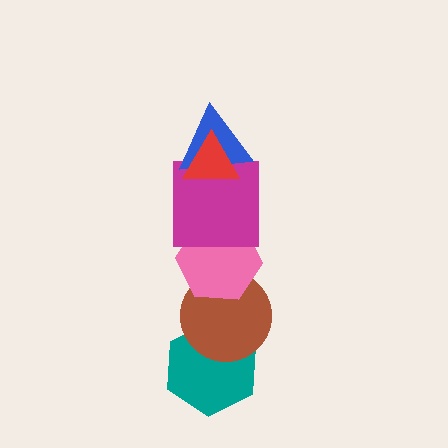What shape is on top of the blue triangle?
The red triangle is on top of the blue triangle.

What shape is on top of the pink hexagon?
The magenta square is on top of the pink hexagon.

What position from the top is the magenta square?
The magenta square is 3rd from the top.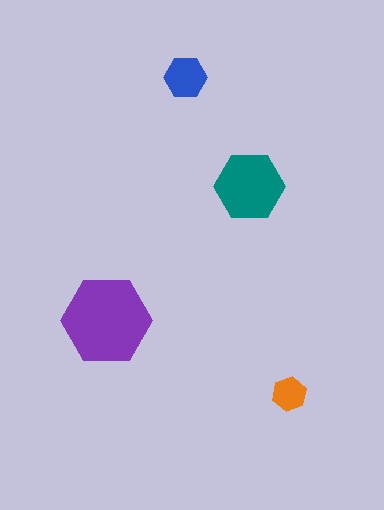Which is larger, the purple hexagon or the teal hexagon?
The purple one.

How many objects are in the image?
There are 4 objects in the image.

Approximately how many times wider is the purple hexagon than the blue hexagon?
About 2 times wider.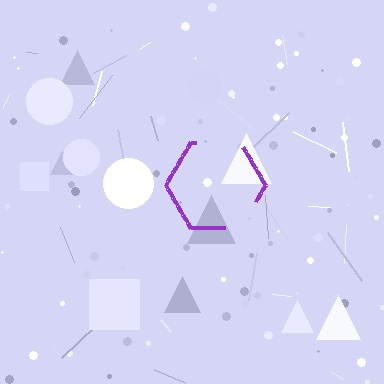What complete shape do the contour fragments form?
The contour fragments form a hexagon.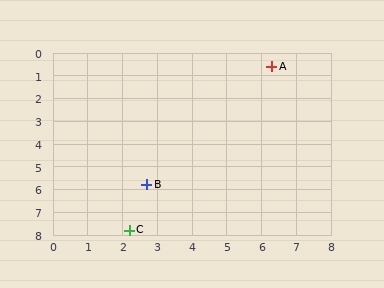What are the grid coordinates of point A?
Point A is at approximately (6.3, 0.6).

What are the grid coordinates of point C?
Point C is at approximately (2.2, 7.8).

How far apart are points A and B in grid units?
Points A and B are about 6.3 grid units apart.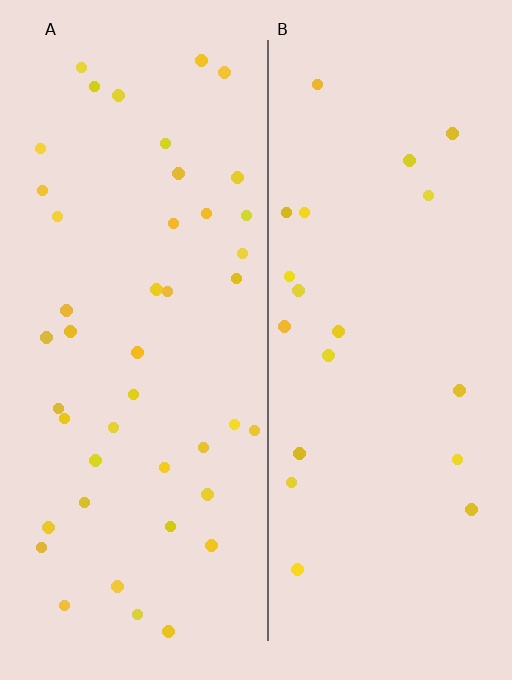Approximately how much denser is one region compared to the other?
Approximately 2.2× — region A over region B.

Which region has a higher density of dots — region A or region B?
A (the left).